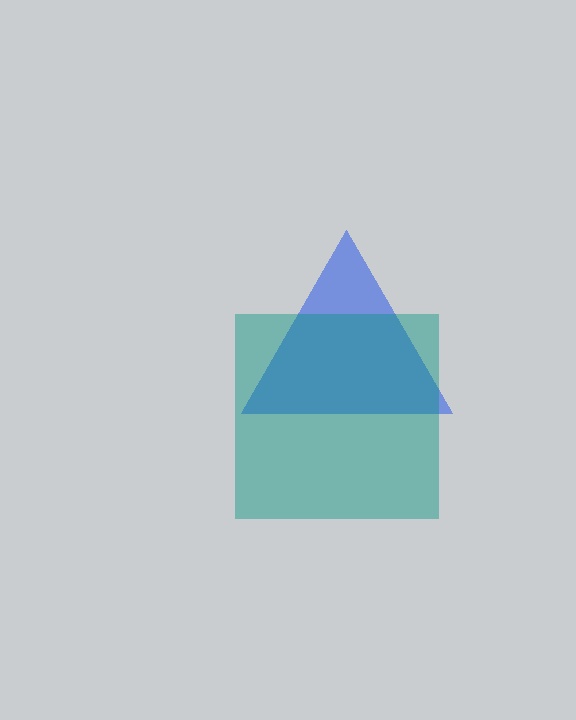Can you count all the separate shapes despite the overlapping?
Yes, there are 2 separate shapes.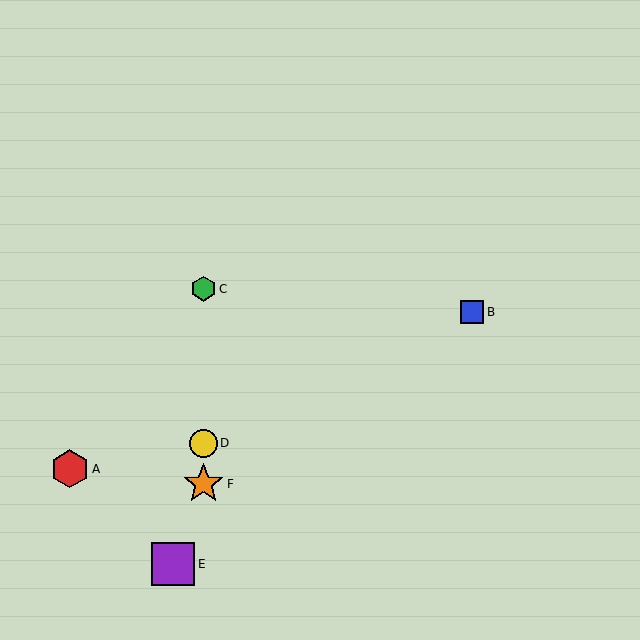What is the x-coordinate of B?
Object B is at x≈472.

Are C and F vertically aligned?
Yes, both are at x≈203.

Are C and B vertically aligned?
No, C is at x≈203 and B is at x≈472.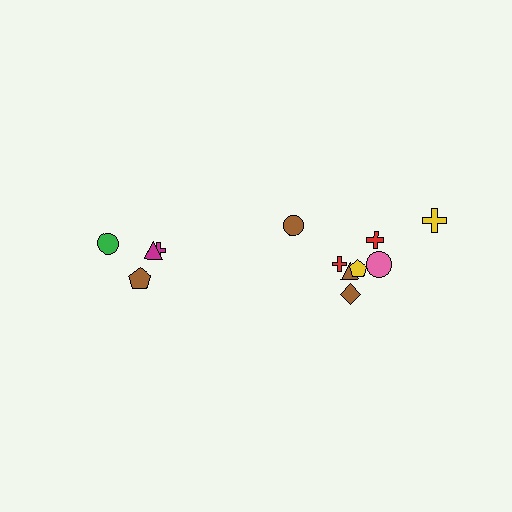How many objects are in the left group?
There are 4 objects.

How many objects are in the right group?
There are 8 objects.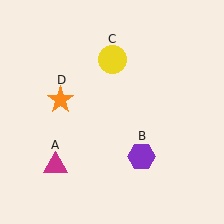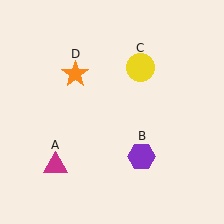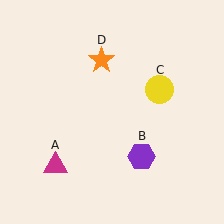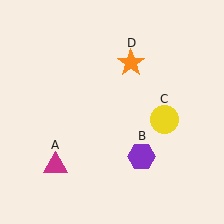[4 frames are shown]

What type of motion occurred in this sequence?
The yellow circle (object C), orange star (object D) rotated clockwise around the center of the scene.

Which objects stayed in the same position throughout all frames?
Magenta triangle (object A) and purple hexagon (object B) remained stationary.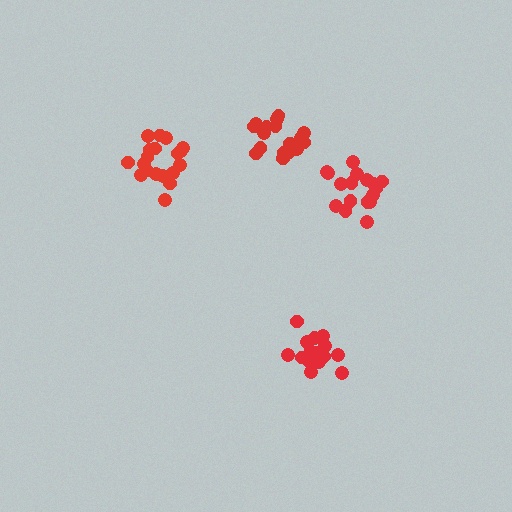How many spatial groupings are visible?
There are 4 spatial groupings.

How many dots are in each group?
Group 1: 19 dots, Group 2: 18 dots, Group 3: 19 dots, Group 4: 18 dots (74 total).